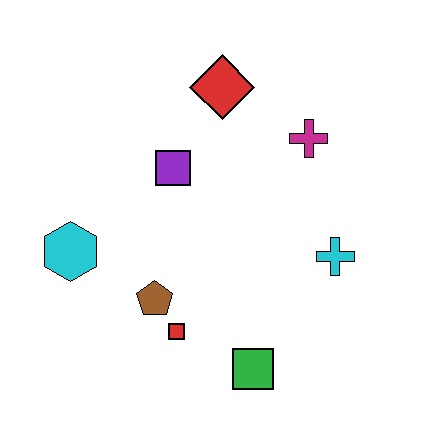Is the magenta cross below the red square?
No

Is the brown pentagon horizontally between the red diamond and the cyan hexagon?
Yes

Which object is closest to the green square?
The red square is closest to the green square.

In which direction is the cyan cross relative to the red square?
The cyan cross is to the right of the red square.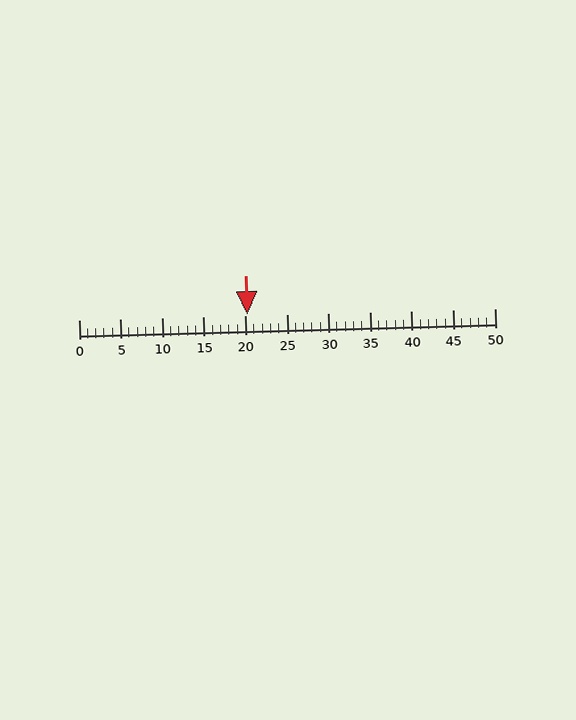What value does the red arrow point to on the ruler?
The red arrow points to approximately 20.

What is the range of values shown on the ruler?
The ruler shows values from 0 to 50.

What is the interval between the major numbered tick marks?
The major tick marks are spaced 5 units apart.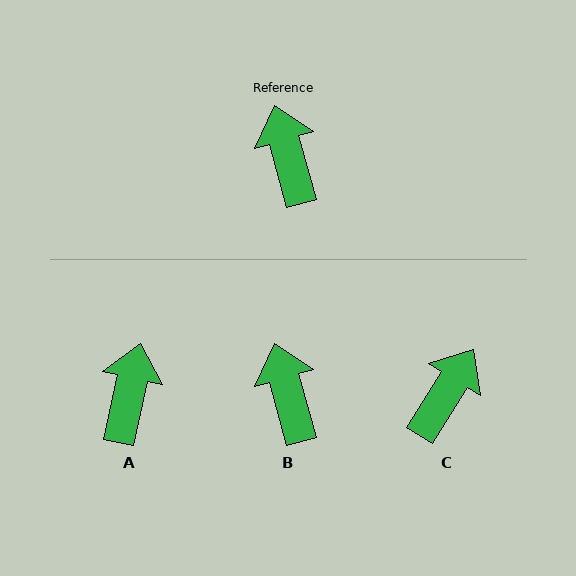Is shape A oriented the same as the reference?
No, it is off by about 28 degrees.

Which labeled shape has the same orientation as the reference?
B.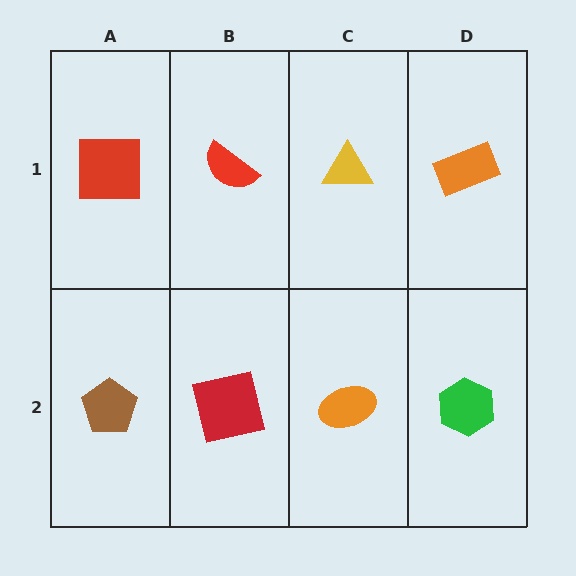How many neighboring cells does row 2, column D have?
2.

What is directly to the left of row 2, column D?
An orange ellipse.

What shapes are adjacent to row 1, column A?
A brown pentagon (row 2, column A), a red semicircle (row 1, column B).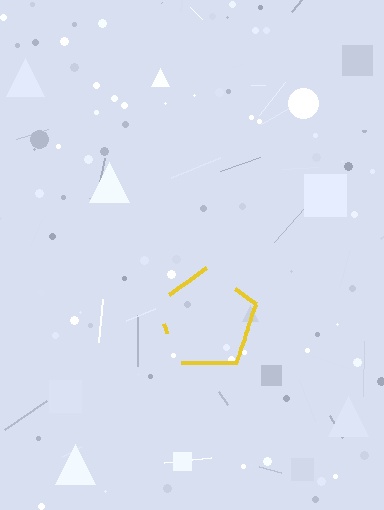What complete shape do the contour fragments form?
The contour fragments form a pentagon.